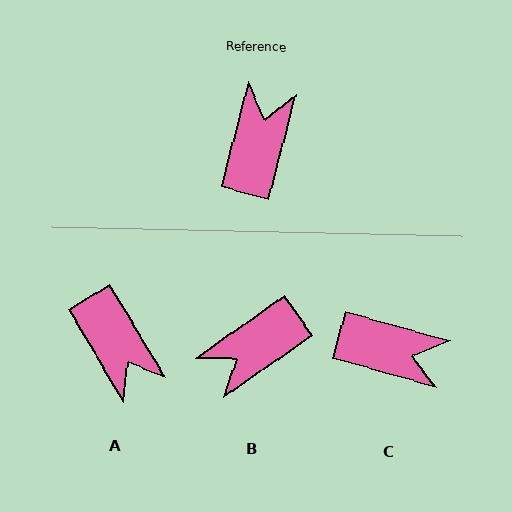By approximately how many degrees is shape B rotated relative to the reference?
Approximately 140 degrees counter-clockwise.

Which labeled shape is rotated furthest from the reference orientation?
B, about 140 degrees away.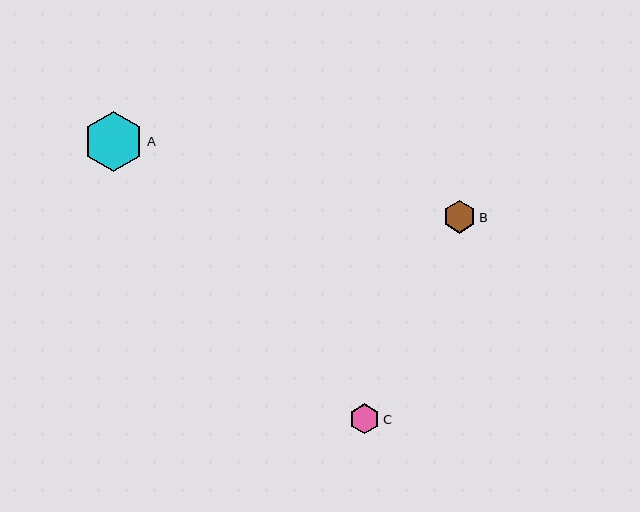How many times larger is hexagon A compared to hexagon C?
Hexagon A is approximately 2.0 times the size of hexagon C.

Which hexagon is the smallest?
Hexagon C is the smallest with a size of approximately 30 pixels.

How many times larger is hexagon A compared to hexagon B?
Hexagon A is approximately 1.8 times the size of hexagon B.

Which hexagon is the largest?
Hexagon A is the largest with a size of approximately 60 pixels.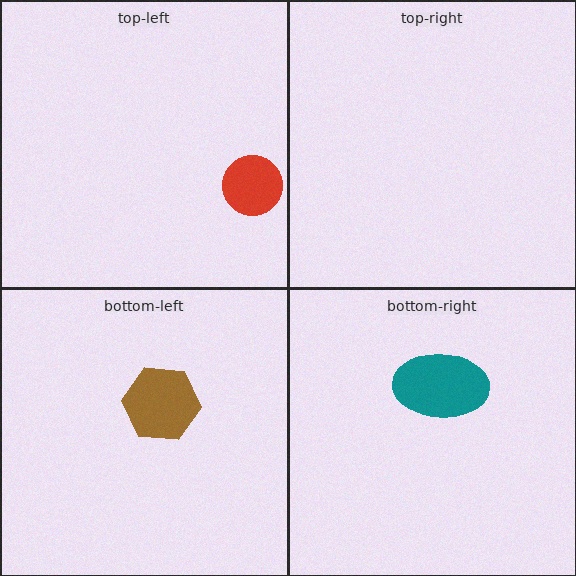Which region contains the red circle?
The top-left region.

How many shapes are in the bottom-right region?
1.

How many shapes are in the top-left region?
1.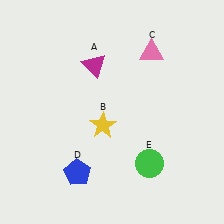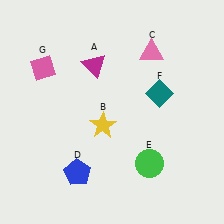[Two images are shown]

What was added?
A teal diamond (F), a pink diamond (G) were added in Image 2.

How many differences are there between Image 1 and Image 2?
There are 2 differences between the two images.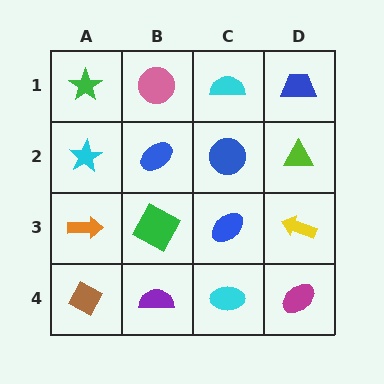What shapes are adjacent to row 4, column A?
An orange arrow (row 3, column A), a purple semicircle (row 4, column B).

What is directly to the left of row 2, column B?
A cyan star.